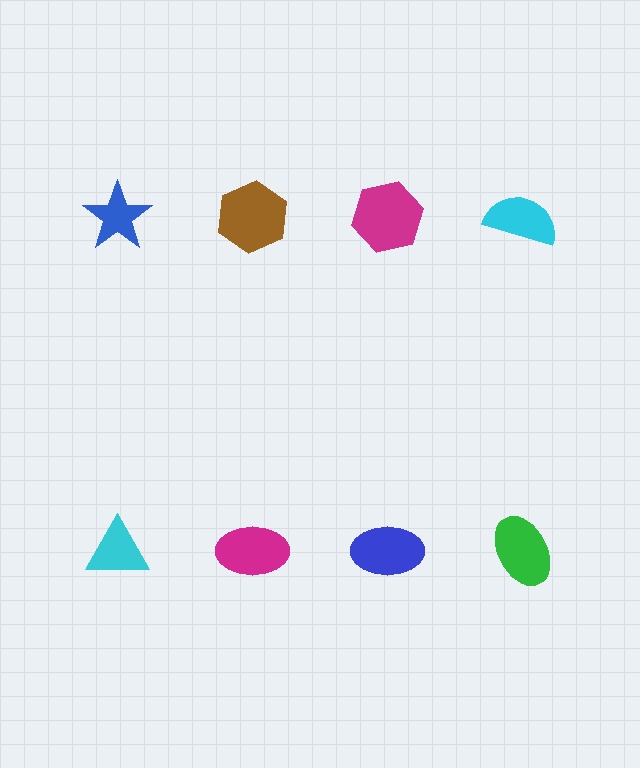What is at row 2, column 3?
A blue ellipse.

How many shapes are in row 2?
4 shapes.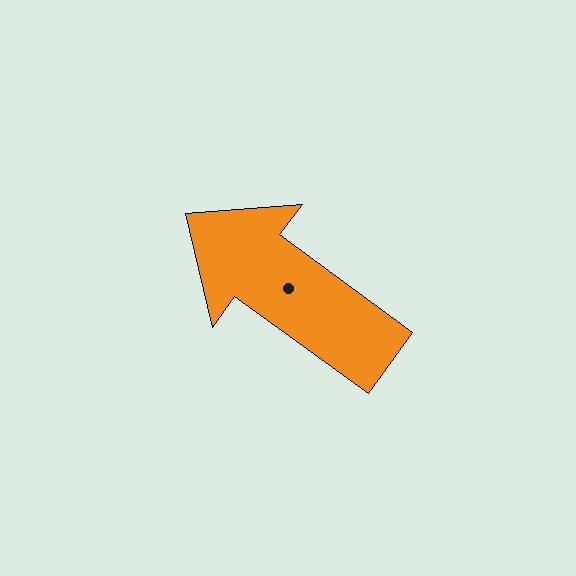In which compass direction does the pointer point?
Northwest.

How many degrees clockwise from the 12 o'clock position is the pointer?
Approximately 306 degrees.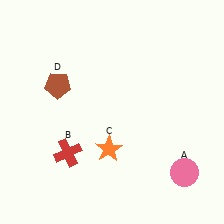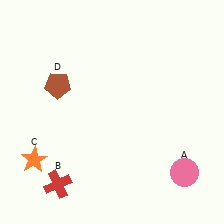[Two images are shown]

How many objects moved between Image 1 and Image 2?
2 objects moved between the two images.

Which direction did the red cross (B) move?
The red cross (B) moved down.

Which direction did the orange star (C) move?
The orange star (C) moved left.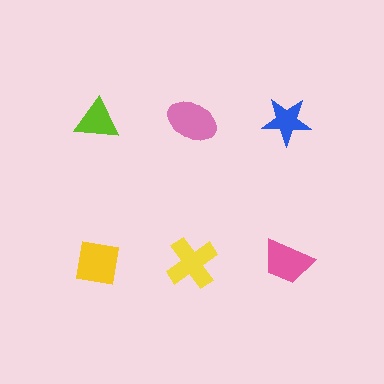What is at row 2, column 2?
A yellow cross.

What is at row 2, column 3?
A pink trapezoid.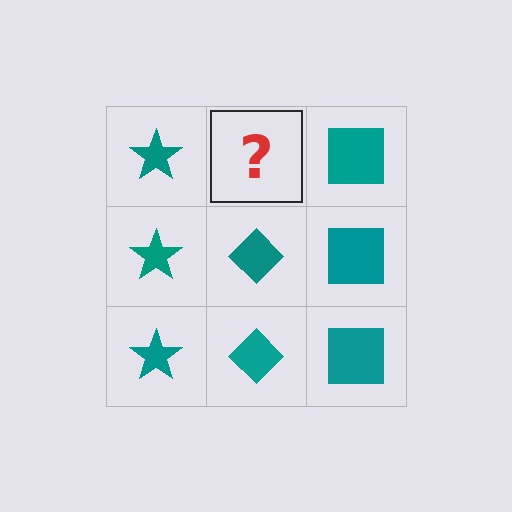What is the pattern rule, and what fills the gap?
The rule is that each column has a consistent shape. The gap should be filled with a teal diamond.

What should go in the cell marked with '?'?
The missing cell should contain a teal diamond.